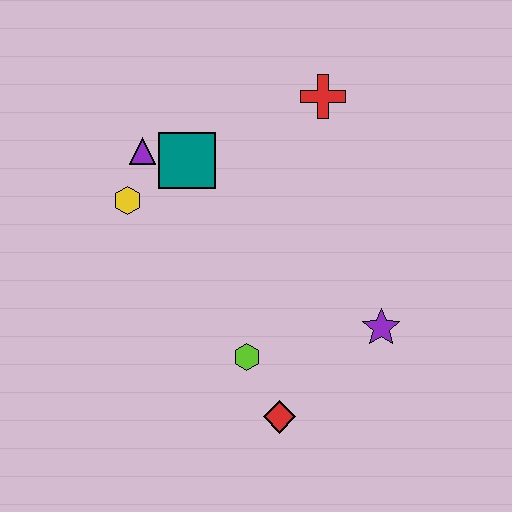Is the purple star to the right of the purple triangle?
Yes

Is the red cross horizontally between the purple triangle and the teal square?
No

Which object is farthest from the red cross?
The red diamond is farthest from the red cross.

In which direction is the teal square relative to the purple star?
The teal square is to the left of the purple star.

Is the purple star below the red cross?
Yes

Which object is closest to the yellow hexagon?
The purple triangle is closest to the yellow hexagon.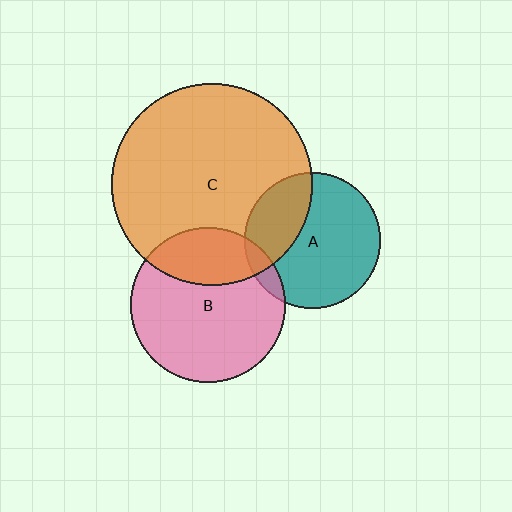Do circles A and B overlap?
Yes.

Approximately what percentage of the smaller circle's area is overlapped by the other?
Approximately 10%.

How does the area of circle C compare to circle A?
Approximately 2.2 times.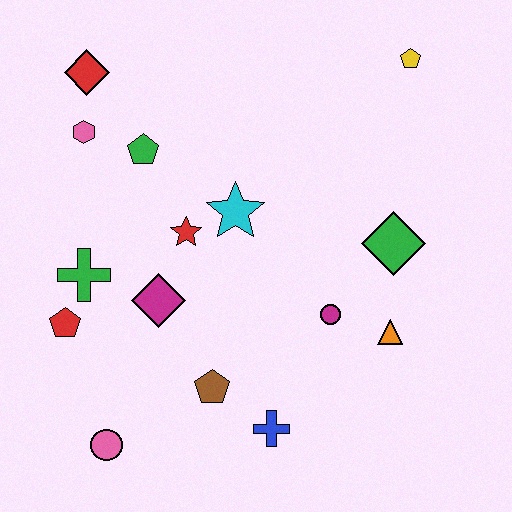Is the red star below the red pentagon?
No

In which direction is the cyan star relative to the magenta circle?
The cyan star is above the magenta circle.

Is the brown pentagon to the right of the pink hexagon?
Yes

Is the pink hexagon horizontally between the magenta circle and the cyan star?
No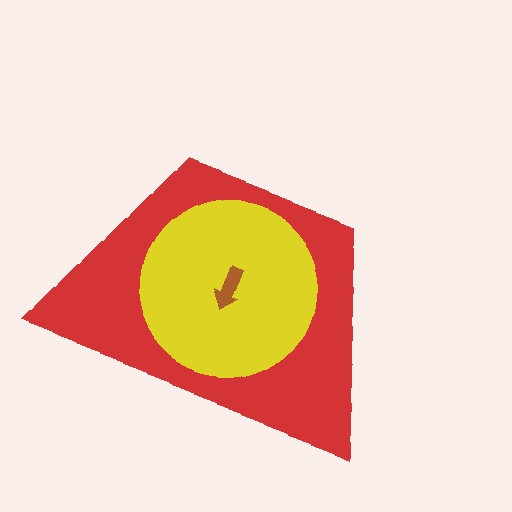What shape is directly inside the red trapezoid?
The yellow circle.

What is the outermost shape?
The red trapezoid.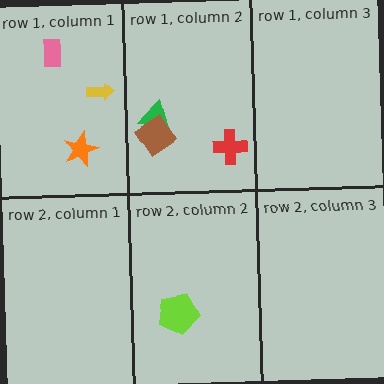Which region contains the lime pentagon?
The row 2, column 2 region.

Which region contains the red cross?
The row 1, column 2 region.